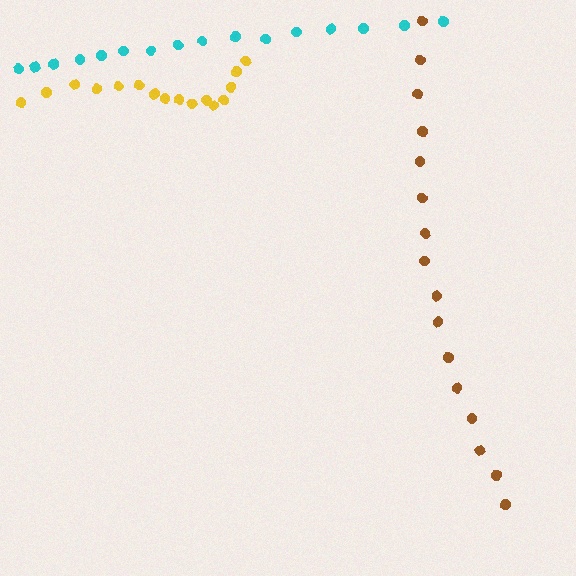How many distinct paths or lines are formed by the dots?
There are 3 distinct paths.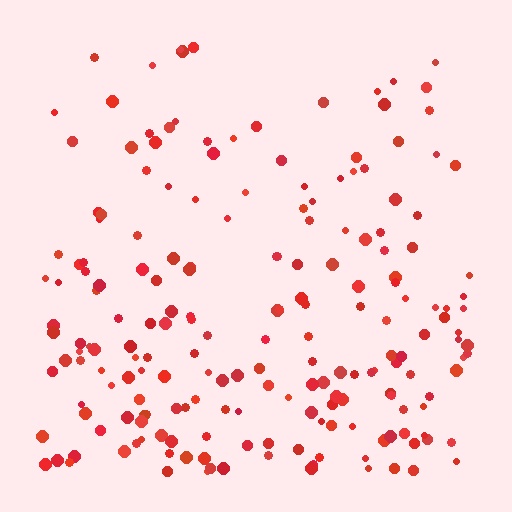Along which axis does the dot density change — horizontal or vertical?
Vertical.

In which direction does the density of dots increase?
From top to bottom, with the bottom side densest.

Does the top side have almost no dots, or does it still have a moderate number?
Still a moderate number, just noticeably fewer than the bottom.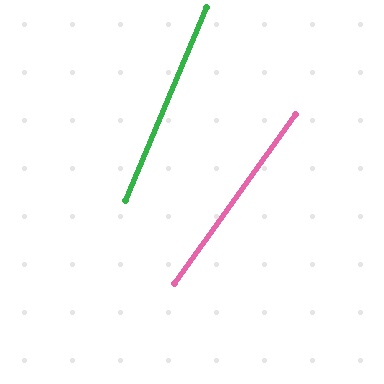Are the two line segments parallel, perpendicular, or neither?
Neither parallel nor perpendicular — they differ by about 13°.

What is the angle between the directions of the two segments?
Approximately 13 degrees.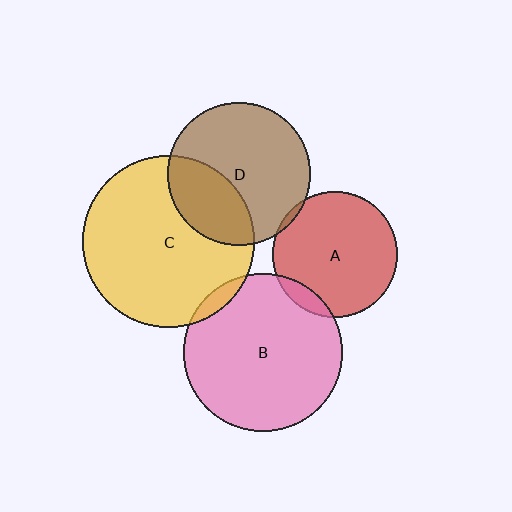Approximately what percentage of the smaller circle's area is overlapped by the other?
Approximately 5%.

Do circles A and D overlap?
Yes.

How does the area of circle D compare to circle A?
Approximately 1.3 times.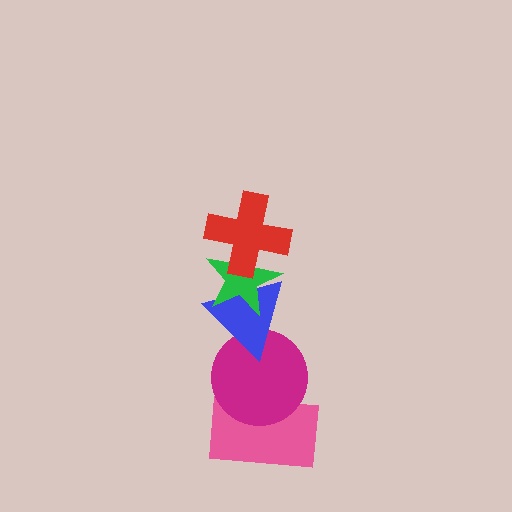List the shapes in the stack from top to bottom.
From top to bottom: the red cross, the green star, the blue triangle, the magenta circle, the pink rectangle.